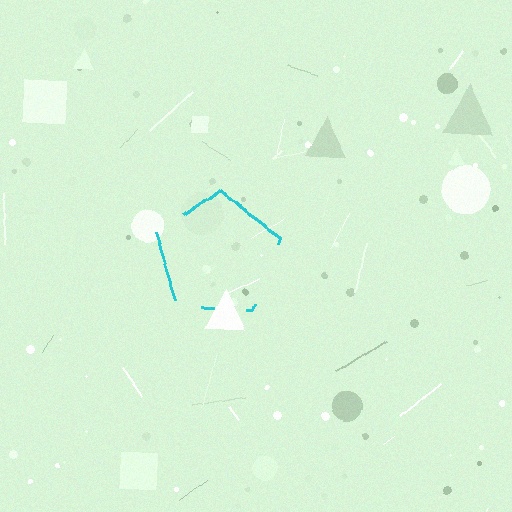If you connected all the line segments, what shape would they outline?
They would outline a pentagon.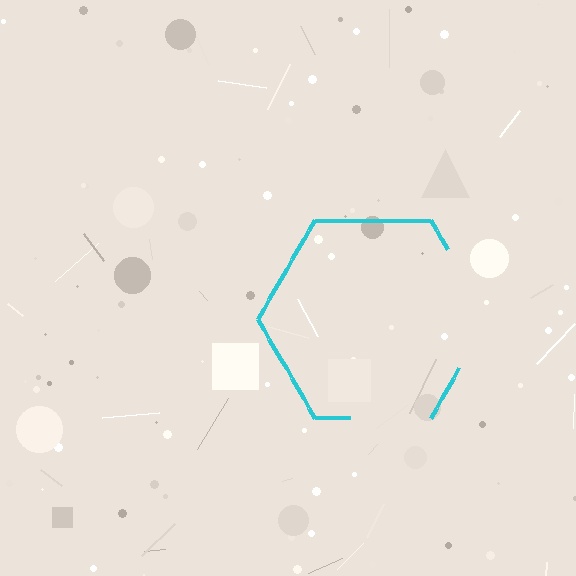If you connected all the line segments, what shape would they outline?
They would outline a hexagon.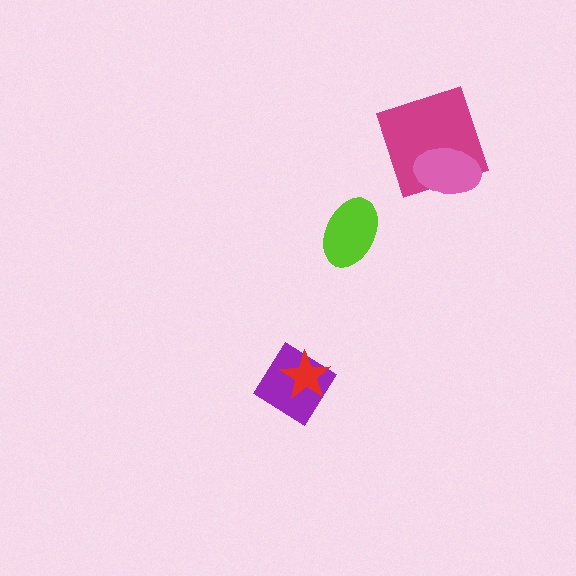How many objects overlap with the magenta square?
1 object overlaps with the magenta square.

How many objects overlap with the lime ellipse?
0 objects overlap with the lime ellipse.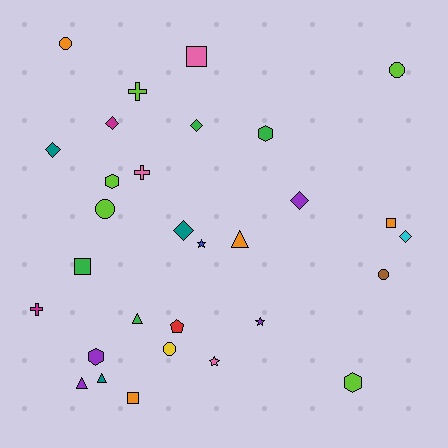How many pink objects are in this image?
There are 3 pink objects.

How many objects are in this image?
There are 30 objects.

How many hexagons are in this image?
There are 4 hexagons.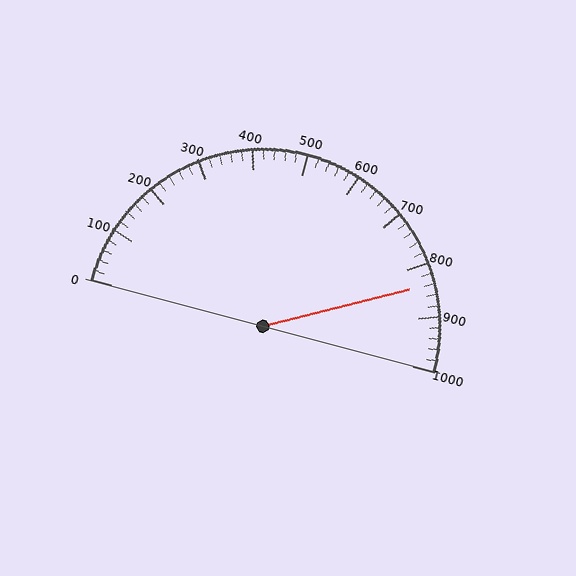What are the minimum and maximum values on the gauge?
The gauge ranges from 0 to 1000.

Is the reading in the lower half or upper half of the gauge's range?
The reading is in the upper half of the range (0 to 1000).